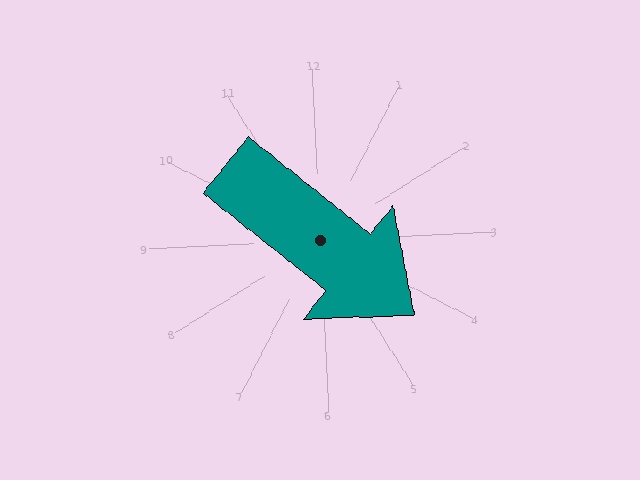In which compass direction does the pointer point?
Southeast.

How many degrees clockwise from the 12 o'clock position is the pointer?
Approximately 131 degrees.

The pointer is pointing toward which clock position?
Roughly 4 o'clock.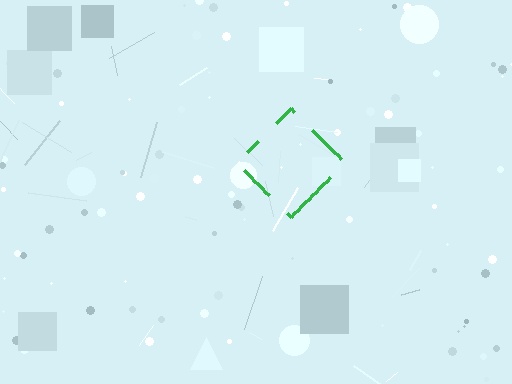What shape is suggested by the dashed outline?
The dashed outline suggests a diamond.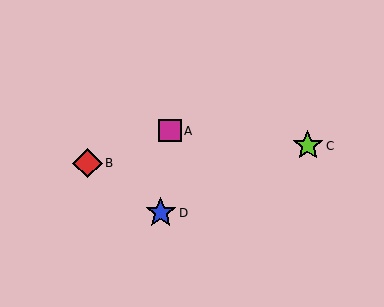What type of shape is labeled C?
Shape C is a lime star.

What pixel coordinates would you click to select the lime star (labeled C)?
Click at (308, 146) to select the lime star C.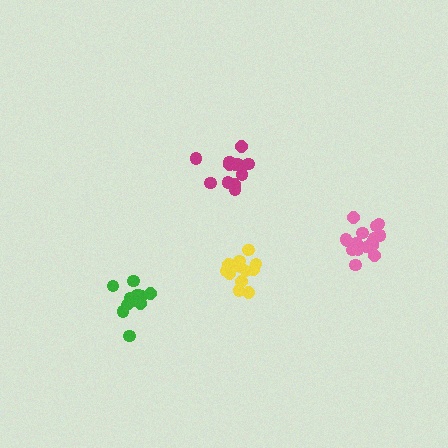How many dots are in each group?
Group 1: 13 dots, Group 2: 12 dots, Group 3: 12 dots, Group 4: 18 dots (55 total).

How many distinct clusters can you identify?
There are 4 distinct clusters.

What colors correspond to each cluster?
The clusters are colored: yellow, magenta, green, pink.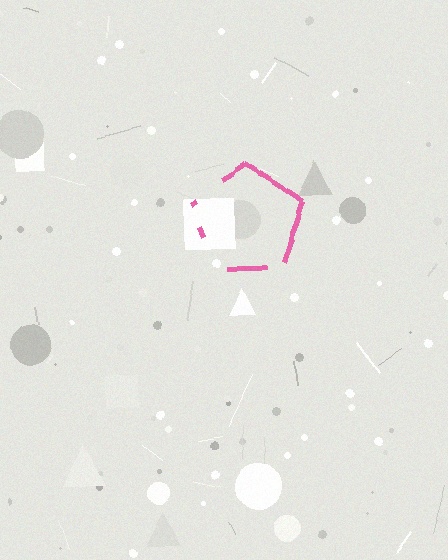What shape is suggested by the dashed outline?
The dashed outline suggests a pentagon.